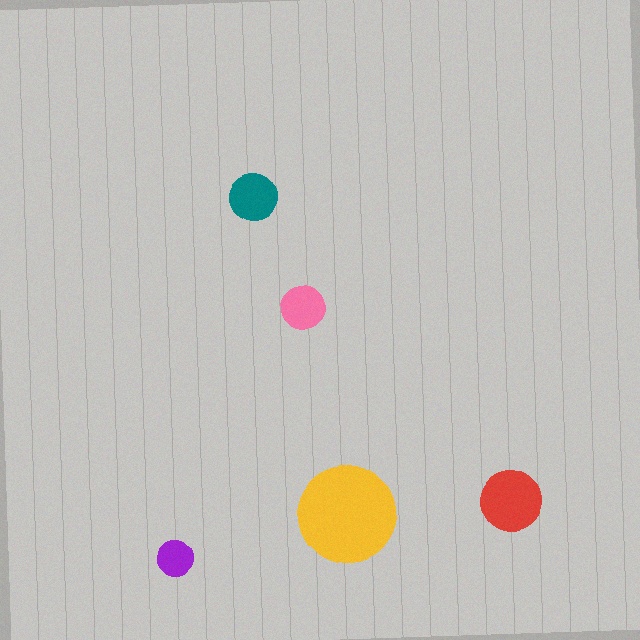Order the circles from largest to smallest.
the yellow one, the red one, the teal one, the pink one, the purple one.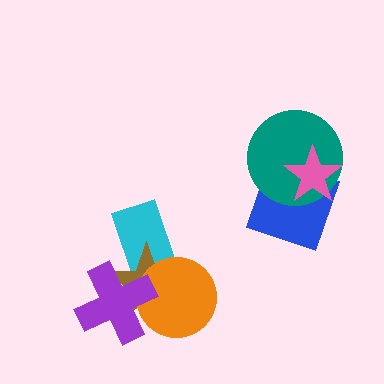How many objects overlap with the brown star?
3 objects overlap with the brown star.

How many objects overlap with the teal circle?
2 objects overlap with the teal circle.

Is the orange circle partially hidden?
Yes, it is partially covered by another shape.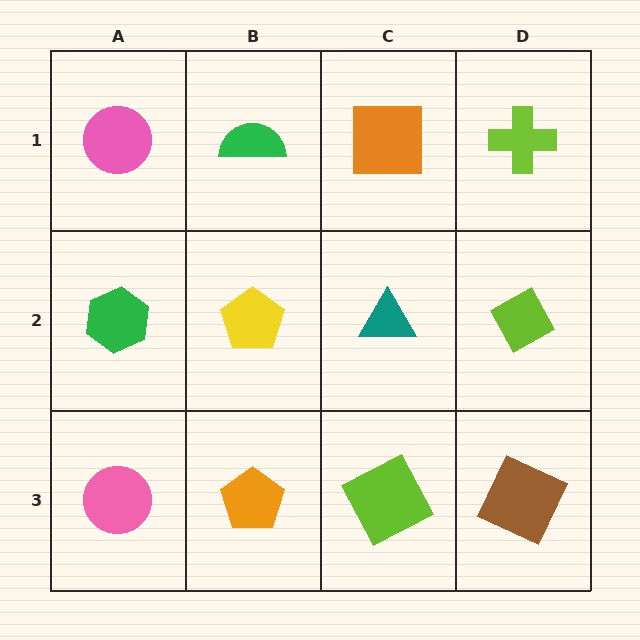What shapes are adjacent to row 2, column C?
An orange square (row 1, column C), a lime square (row 3, column C), a yellow pentagon (row 2, column B), a lime diamond (row 2, column D).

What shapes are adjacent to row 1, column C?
A teal triangle (row 2, column C), a green semicircle (row 1, column B), a lime cross (row 1, column D).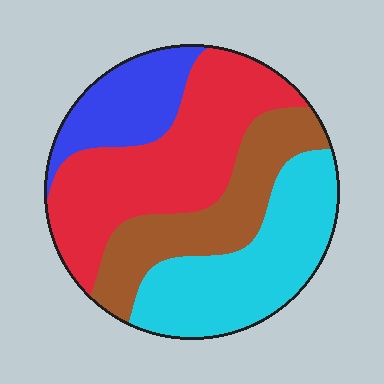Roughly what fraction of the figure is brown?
Brown takes up about one fifth (1/5) of the figure.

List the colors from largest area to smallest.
From largest to smallest: red, cyan, brown, blue.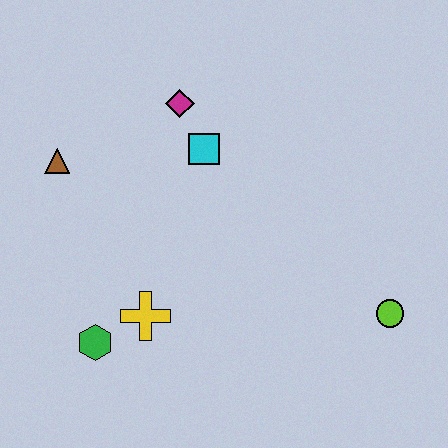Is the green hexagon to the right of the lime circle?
No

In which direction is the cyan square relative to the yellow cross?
The cyan square is above the yellow cross.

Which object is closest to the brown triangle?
The magenta diamond is closest to the brown triangle.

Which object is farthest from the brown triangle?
The lime circle is farthest from the brown triangle.